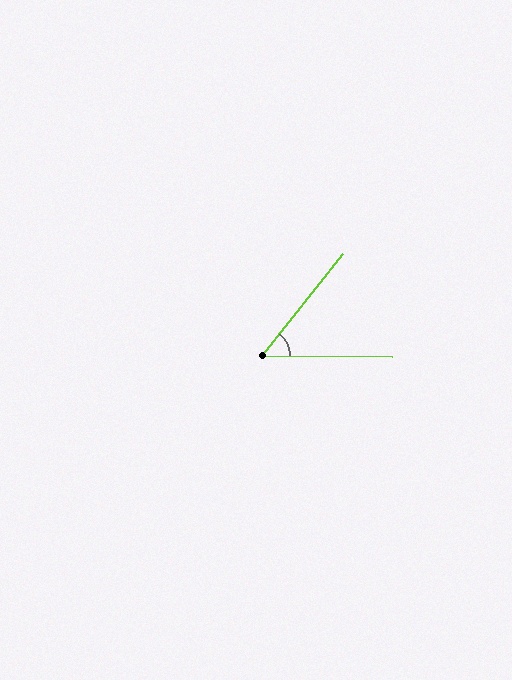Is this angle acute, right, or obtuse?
It is acute.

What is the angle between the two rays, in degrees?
Approximately 52 degrees.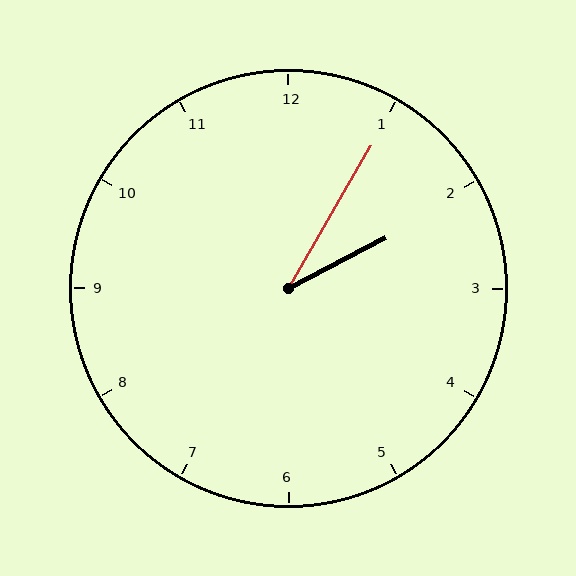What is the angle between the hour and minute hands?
Approximately 32 degrees.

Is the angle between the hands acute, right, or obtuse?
It is acute.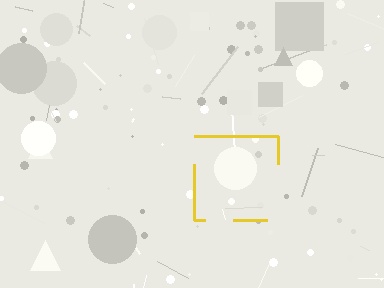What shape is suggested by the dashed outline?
The dashed outline suggests a square.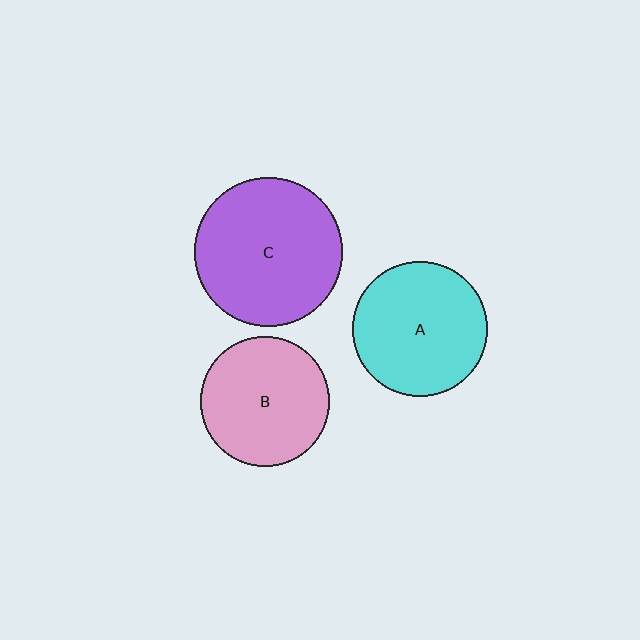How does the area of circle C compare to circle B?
Approximately 1.3 times.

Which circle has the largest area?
Circle C (purple).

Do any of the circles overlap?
No, none of the circles overlap.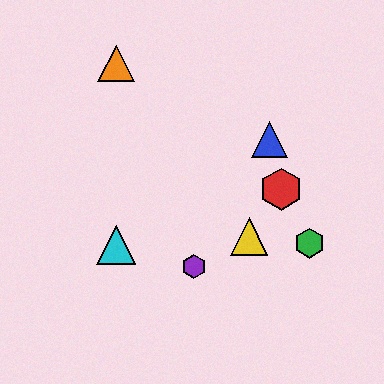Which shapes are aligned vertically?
The orange triangle, the cyan triangle are aligned vertically.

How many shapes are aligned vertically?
2 shapes (the orange triangle, the cyan triangle) are aligned vertically.